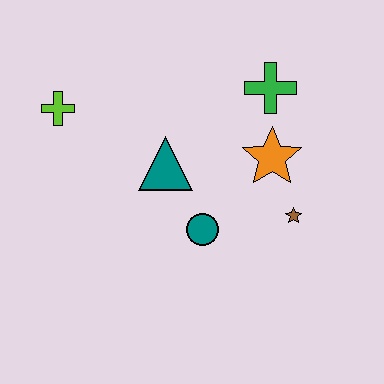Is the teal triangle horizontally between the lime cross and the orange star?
Yes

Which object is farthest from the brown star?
The lime cross is farthest from the brown star.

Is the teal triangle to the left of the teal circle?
Yes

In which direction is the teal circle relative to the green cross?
The teal circle is below the green cross.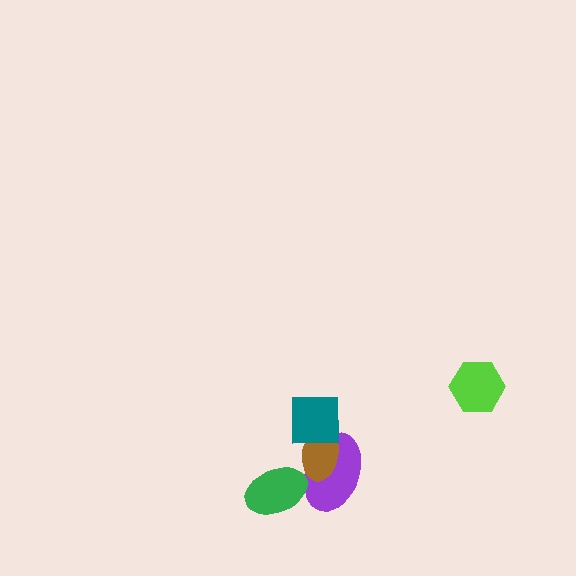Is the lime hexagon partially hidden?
No, no other shape covers it.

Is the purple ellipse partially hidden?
Yes, it is partially covered by another shape.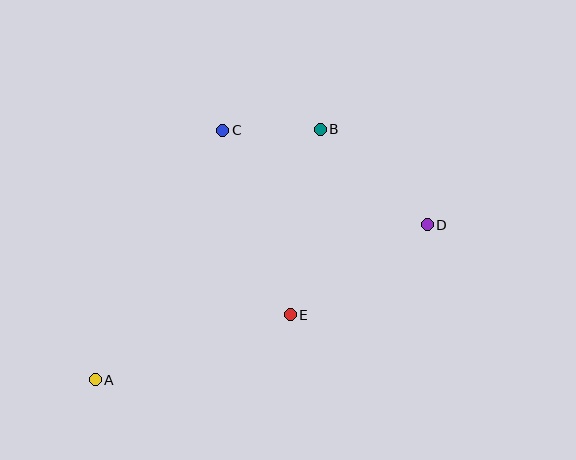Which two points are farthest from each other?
Points A and D are farthest from each other.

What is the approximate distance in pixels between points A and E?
The distance between A and E is approximately 205 pixels.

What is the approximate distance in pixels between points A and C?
The distance between A and C is approximately 280 pixels.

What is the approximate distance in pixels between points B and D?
The distance between B and D is approximately 144 pixels.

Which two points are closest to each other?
Points B and C are closest to each other.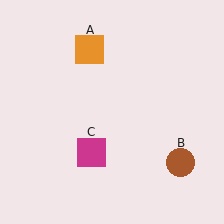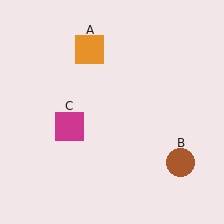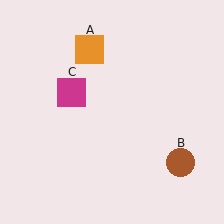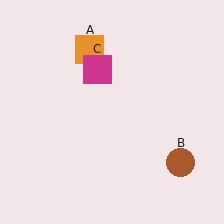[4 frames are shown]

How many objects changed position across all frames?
1 object changed position: magenta square (object C).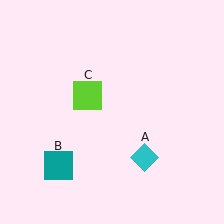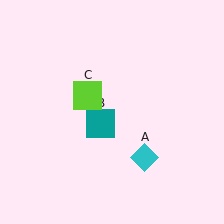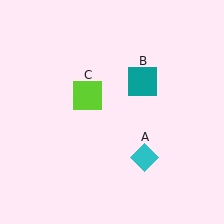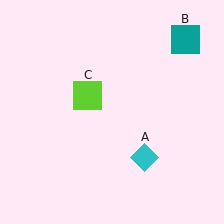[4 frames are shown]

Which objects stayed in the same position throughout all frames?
Cyan diamond (object A) and lime square (object C) remained stationary.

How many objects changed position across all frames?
1 object changed position: teal square (object B).